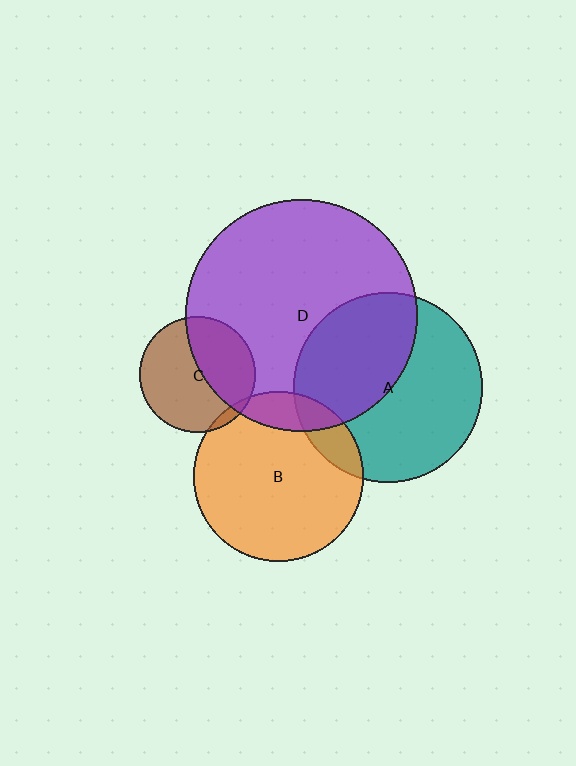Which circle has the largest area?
Circle D (purple).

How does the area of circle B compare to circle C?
Approximately 2.1 times.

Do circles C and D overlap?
Yes.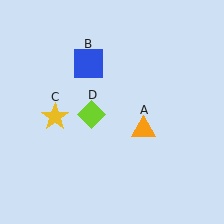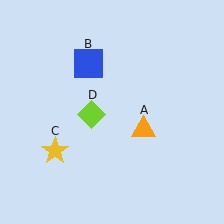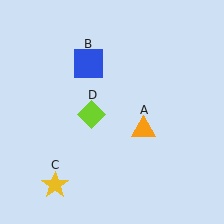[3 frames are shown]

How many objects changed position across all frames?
1 object changed position: yellow star (object C).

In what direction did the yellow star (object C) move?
The yellow star (object C) moved down.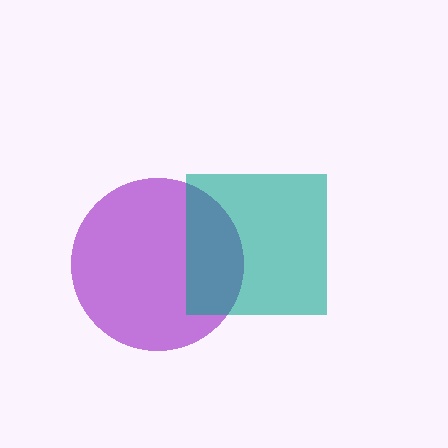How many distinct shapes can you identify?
There are 2 distinct shapes: a purple circle, a teal square.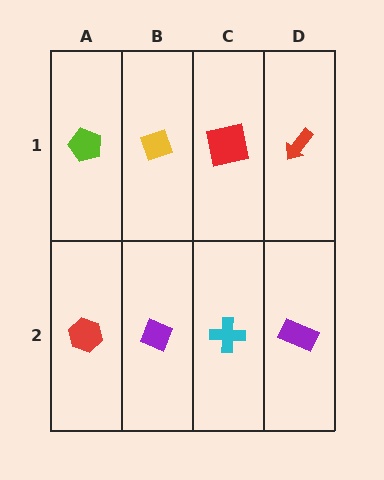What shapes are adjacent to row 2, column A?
A lime pentagon (row 1, column A), a purple diamond (row 2, column B).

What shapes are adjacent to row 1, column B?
A purple diamond (row 2, column B), a lime pentagon (row 1, column A), a red square (row 1, column C).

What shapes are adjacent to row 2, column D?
A red arrow (row 1, column D), a cyan cross (row 2, column C).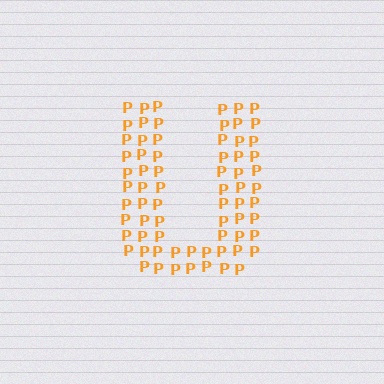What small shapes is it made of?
It is made of small letter P's.